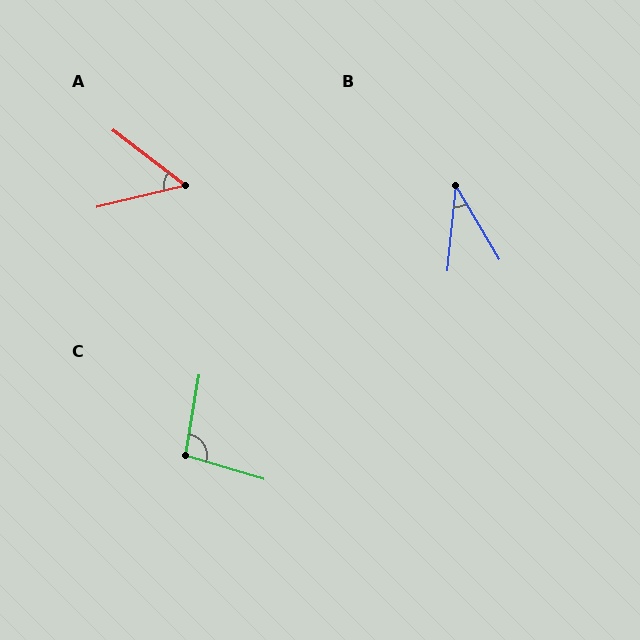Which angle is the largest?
C, at approximately 97 degrees.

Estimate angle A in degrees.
Approximately 51 degrees.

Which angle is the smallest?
B, at approximately 36 degrees.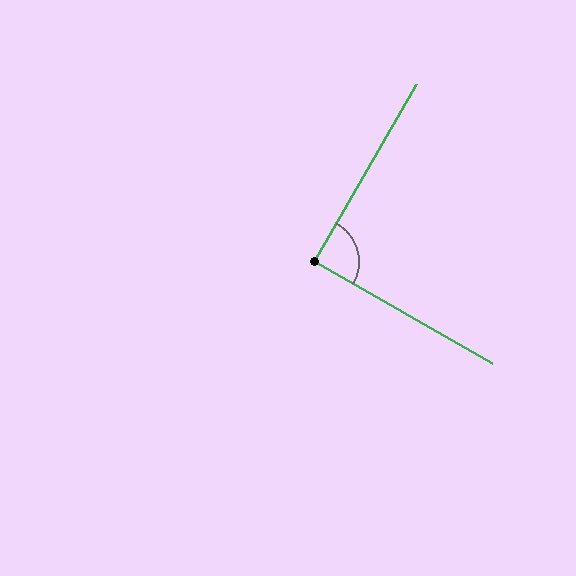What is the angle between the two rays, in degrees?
Approximately 90 degrees.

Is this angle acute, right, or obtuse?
It is approximately a right angle.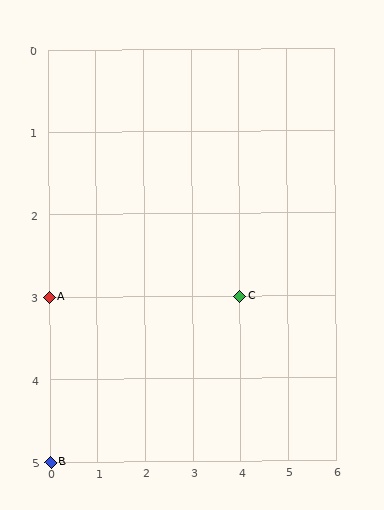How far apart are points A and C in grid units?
Points A and C are 4 columns apart.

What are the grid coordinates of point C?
Point C is at grid coordinates (4, 3).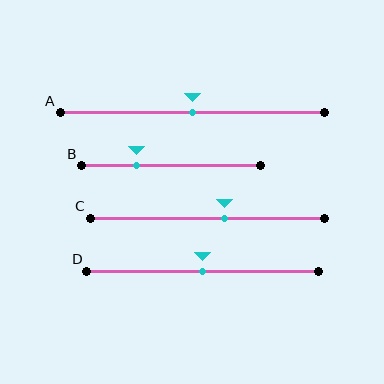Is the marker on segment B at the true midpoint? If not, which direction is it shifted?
No, the marker on segment B is shifted to the left by about 19% of the segment length.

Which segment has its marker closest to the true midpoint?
Segment A has its marker closest to the true midpoint.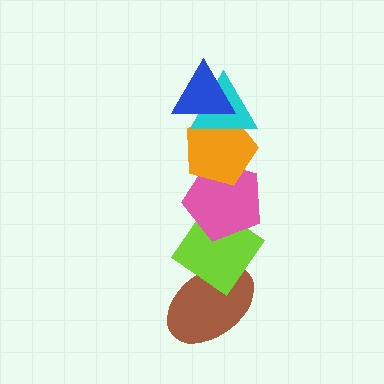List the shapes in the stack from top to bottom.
From top to bottom: the blue triangle, the cyan triangle, the orange pentagon, the pink pentagon, the lime diamond, the brown ellipse.